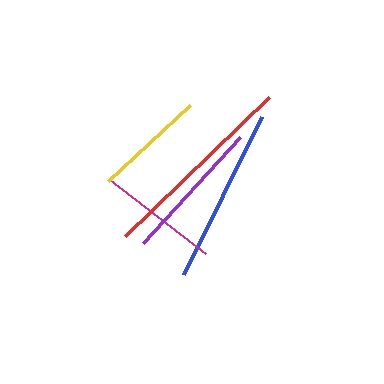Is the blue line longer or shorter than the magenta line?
The blue line is longer than the magenta line.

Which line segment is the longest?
The red line is the longest at approximately 200 pixels.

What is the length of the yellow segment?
The yellow segment is approximately 112 pixels long.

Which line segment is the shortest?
The yellow line is the shortest at approximately 112 pixels.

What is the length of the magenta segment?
The magenta segment is approximately 121 pixels long.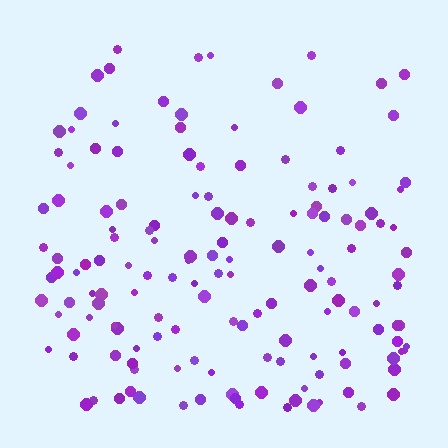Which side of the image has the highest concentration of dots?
The bottom.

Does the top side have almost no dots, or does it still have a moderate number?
Still a moderate number, just noticeably fewer than the bottom.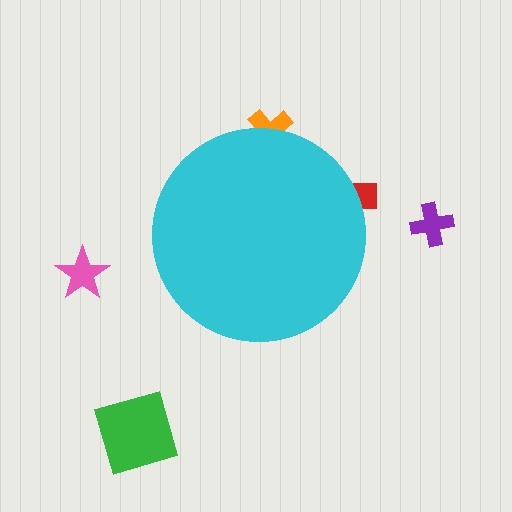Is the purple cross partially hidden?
No, the purple cross is fully visible.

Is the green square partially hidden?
No, the green square is fully visible.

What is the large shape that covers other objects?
A cyan circle.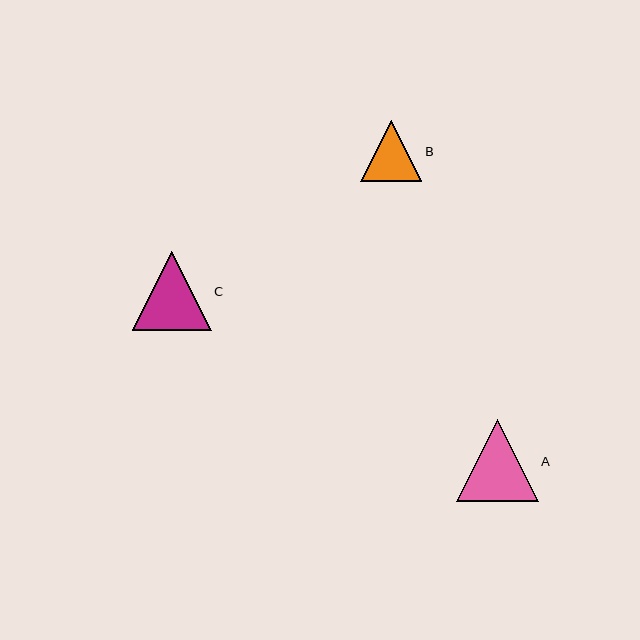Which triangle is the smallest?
Triangle B is the smallest with a size of approximately 61 pixels.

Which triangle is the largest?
Triangle A is the largest with a size of approximately 81 pixels.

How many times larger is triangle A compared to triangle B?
Triangle A is approximately 1.3 times the size of triangle B.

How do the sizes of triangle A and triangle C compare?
Triangle A and triangle C are approximately the same size.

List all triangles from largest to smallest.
From largest to smallest: A, C, B.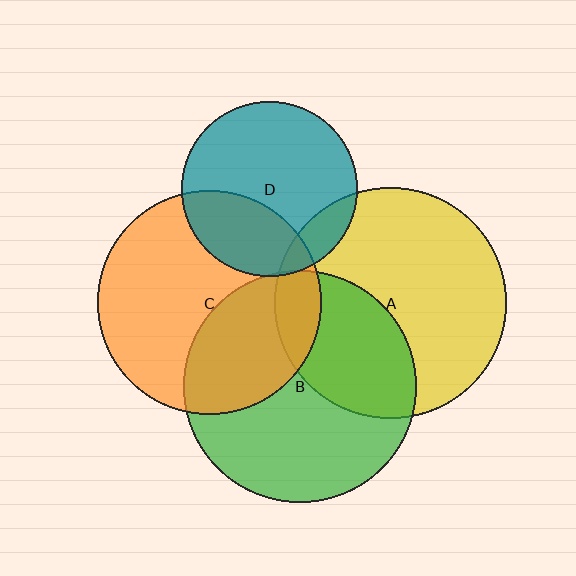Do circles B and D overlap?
Yes.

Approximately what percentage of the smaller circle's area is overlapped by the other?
Approximately 5%.